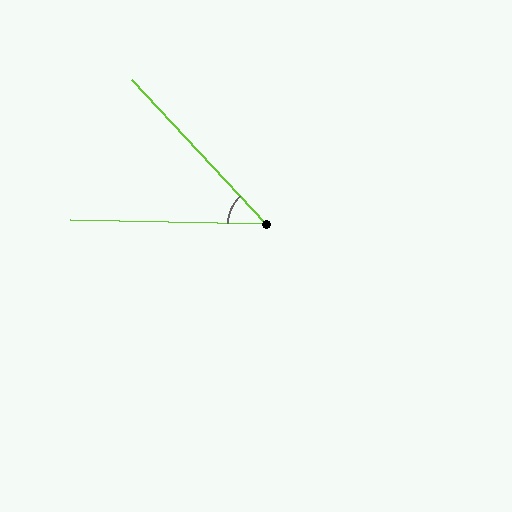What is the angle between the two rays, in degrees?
Approximately 46 degrees.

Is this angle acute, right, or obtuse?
It is acute.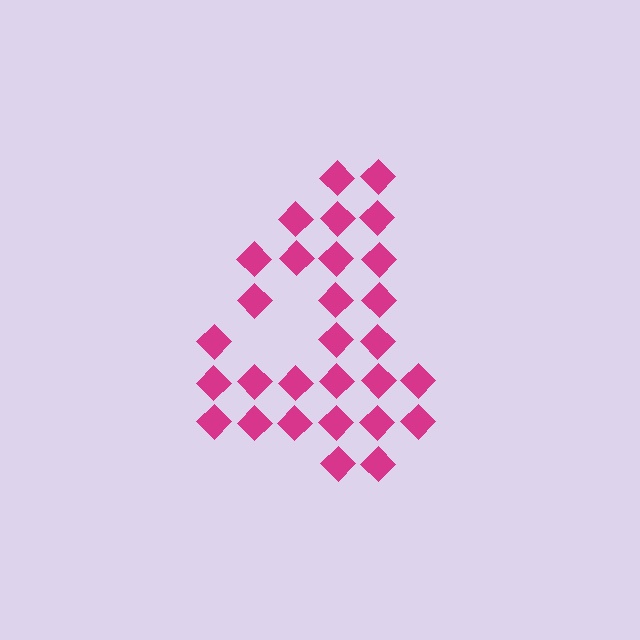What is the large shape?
The large shape is the digit 4.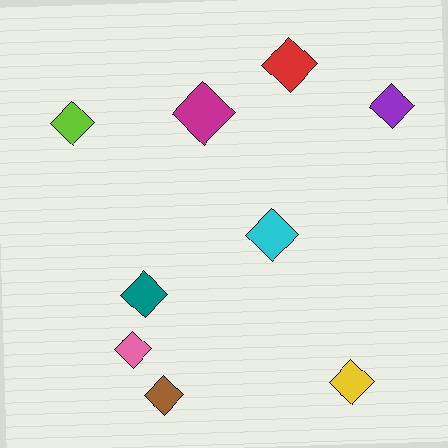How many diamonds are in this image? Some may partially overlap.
There are 9 diamonds.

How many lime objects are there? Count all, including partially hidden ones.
There is 1 lime object.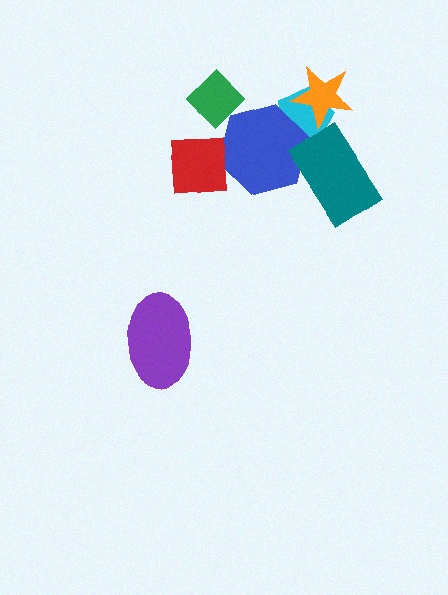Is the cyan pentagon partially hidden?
Yes, it is partially covered by another shape.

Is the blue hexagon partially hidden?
Yes, it is partially covered by another shape.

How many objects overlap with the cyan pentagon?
3 objects overlap with the cyan pentagon.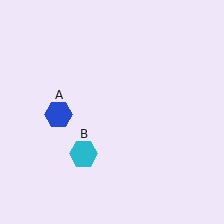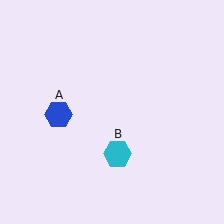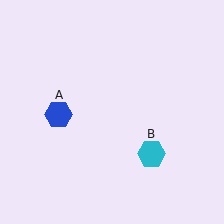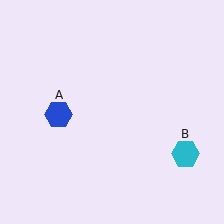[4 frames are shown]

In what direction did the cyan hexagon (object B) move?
The cyan hexagon (object B) moved right.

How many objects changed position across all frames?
1 object changed position: cyan hexagon (object B).